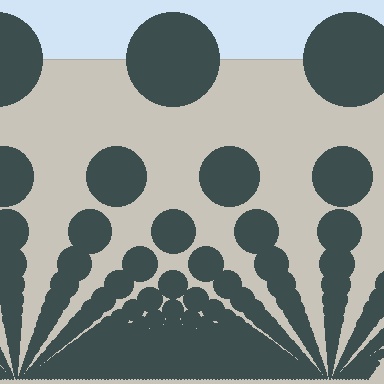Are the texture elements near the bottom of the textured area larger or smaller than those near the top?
Smaller. The gradient is inverted — elements near the bottom are smaller and denser.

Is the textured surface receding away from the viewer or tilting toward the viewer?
The surface appears to tilt toward the viewer. Texture elements get larger and sparser toward the top.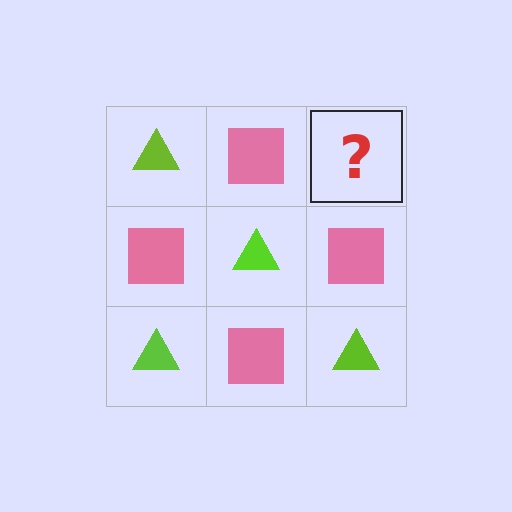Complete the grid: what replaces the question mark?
The question mark should be replaced with a lime triangle.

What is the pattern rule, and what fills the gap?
The rule is that it alternates lime triangle and pink square in a checkerboard pattern. The gap should be filled with a lime triangle.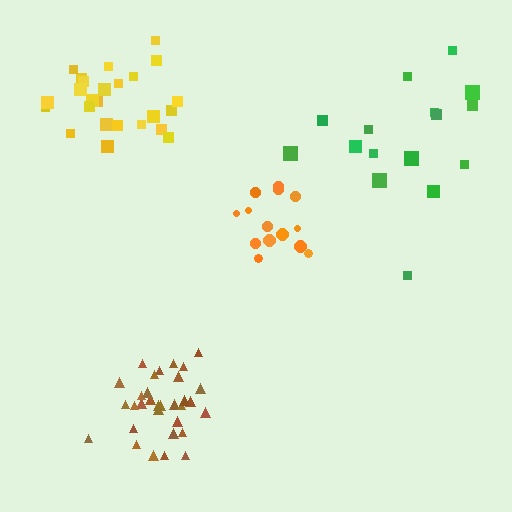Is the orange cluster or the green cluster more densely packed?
Orange.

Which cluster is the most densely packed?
Brown.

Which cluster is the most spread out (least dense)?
Green.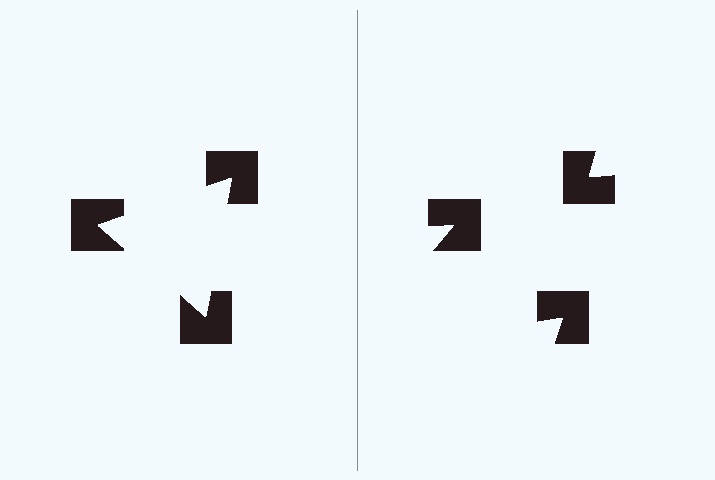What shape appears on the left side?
An illusory triangle.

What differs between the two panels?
The notched squares are positioned identically on both sides; only the wedge orientations differ. On the left they align to a triangle; on the right they are misaligned.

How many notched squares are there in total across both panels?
6 — 3 on each side.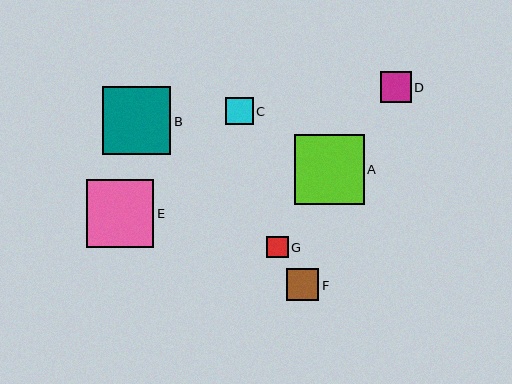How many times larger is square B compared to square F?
Square B is approximately 2.1 times the size of square F.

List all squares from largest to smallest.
From largest to smallest: A, B, E, F, D, C, G.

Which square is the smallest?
Square G is the smallest with a size of approximately 22 pixels.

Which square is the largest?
Square A is the largest with a size of approximately 70 pixels.